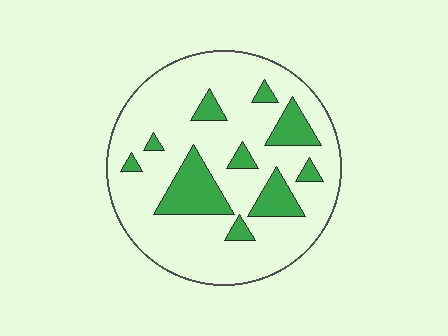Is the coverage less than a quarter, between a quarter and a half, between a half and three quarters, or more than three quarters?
Less than a quarter.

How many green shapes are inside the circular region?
10.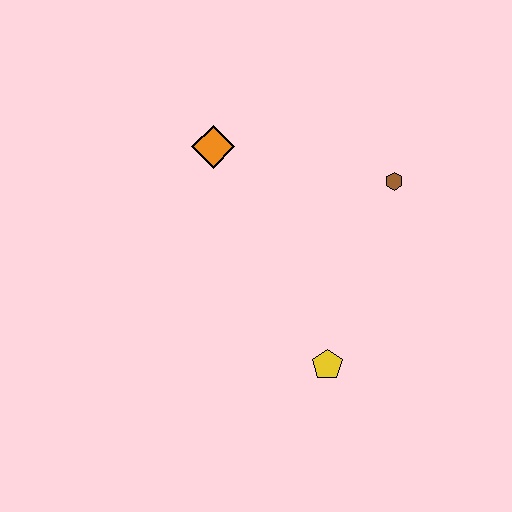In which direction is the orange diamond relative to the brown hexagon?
The orange diamond is to the left of the brown hexagon.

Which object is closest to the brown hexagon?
The orange diamond is closest to the brown hexagon.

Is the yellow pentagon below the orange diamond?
Yes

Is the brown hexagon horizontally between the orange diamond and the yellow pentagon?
No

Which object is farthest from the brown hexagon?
The yellow pentagon is farthest from the brown hexagon.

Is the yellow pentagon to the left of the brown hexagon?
Yes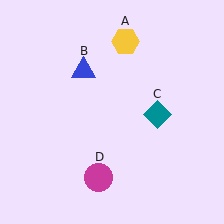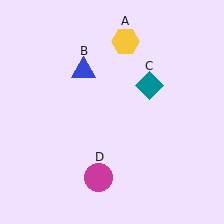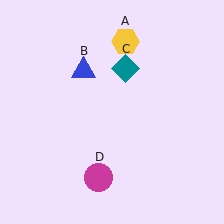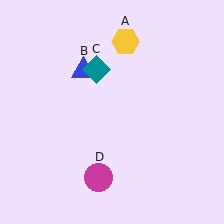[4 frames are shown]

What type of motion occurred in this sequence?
The teal diamond (object C) rotated counterclockwise around the center of the scene.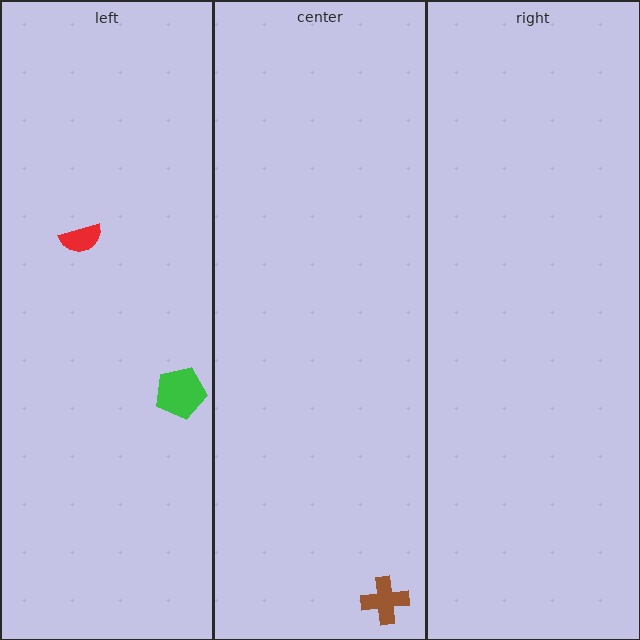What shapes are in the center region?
The brown cross.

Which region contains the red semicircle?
The left region.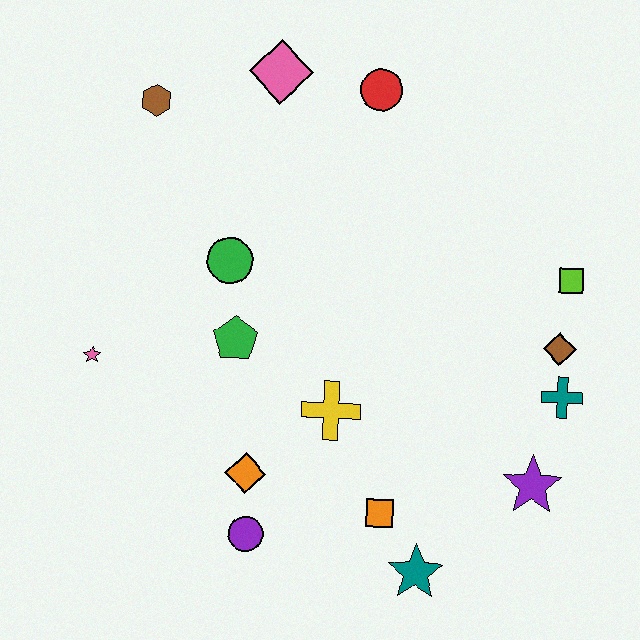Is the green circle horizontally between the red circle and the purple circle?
No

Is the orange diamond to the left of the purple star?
Yes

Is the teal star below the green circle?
Yes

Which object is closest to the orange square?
The teal star is closest to the orange square.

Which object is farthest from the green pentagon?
The lime square is farthest from the green pentagon.